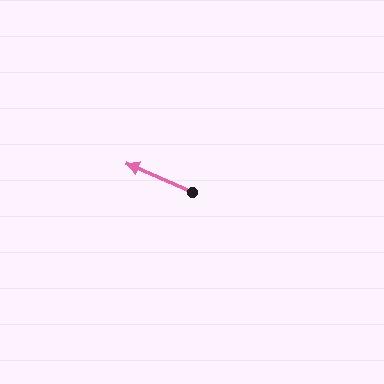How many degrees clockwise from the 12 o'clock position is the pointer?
Approximately 294 degrees.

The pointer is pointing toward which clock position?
Roughly 10 o'clock.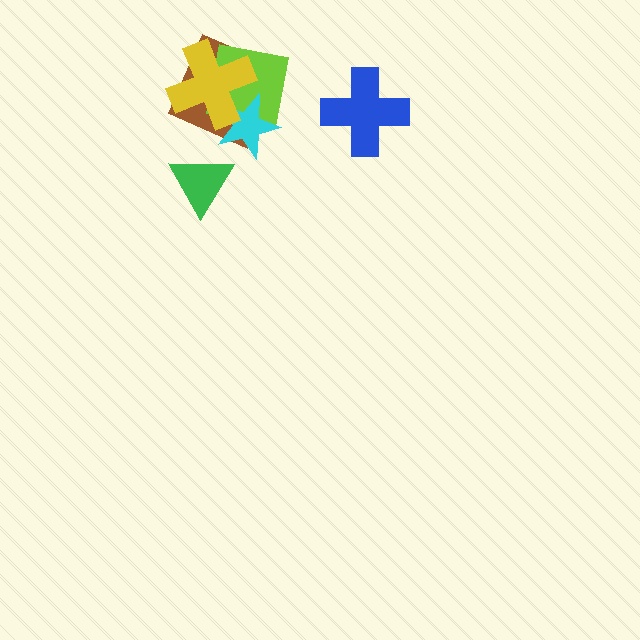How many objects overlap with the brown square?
3 objects overlap with the brown square.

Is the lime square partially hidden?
Yes, it is partially covered by another shape.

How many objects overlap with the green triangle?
0 objects overlap with the green triangle.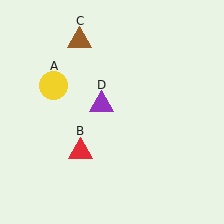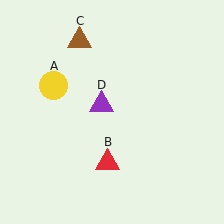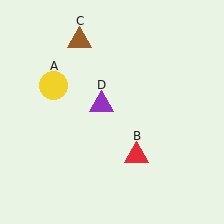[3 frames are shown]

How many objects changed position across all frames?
1 object changed position: red triangle (object B).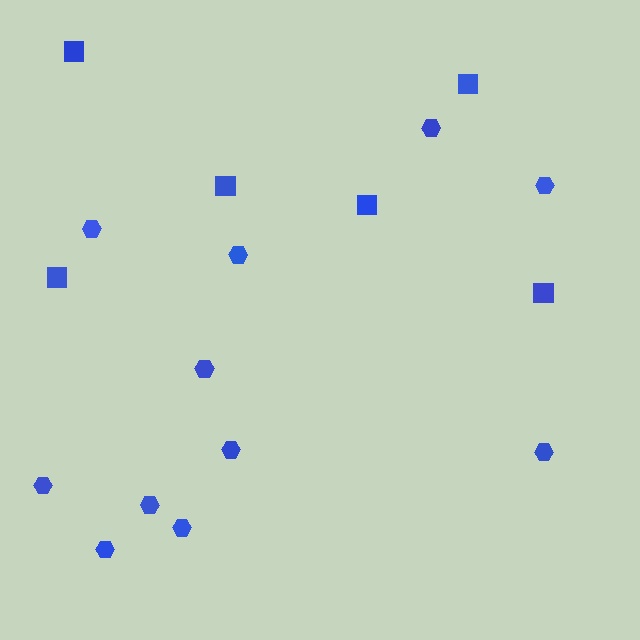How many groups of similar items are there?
There are 2 groups: one group of squares (6) and one group of hexagons (11).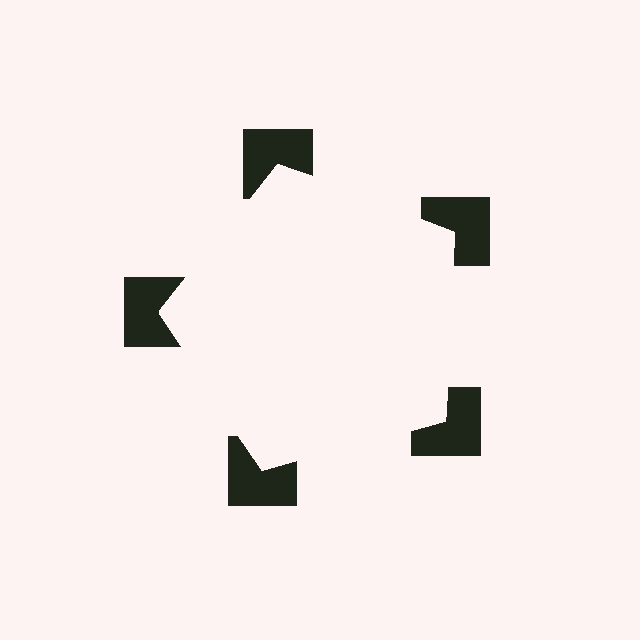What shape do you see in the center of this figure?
An illusory pentagon — its edges are inferred from the aligned wedge cuts in the notched squares, not physically drawn.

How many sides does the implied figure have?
5 sides.